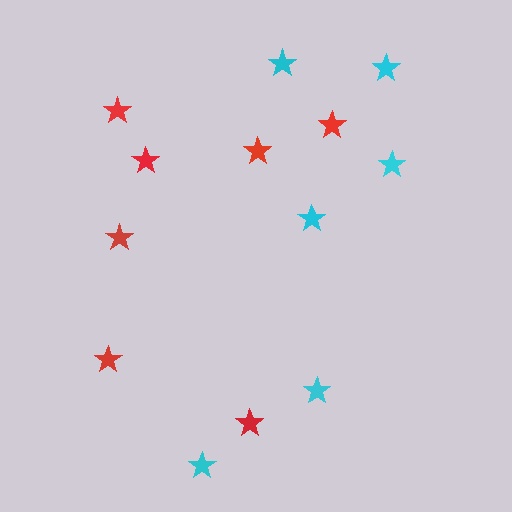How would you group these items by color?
There are 2 groups: one group of red stars (7) and one group of cyan stars (6).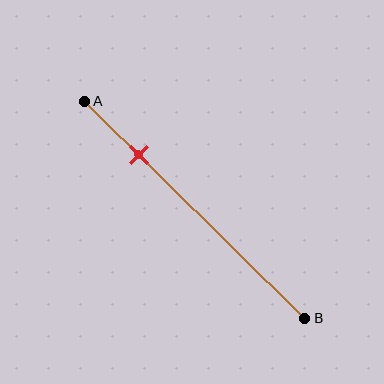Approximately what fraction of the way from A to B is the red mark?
The red mark is approximately 25% of the way from A to B.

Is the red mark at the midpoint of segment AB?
No, the mark is at about 25% from A, not at the 50% midpoint.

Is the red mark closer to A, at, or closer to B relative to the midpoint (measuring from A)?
The red mark is closer to point A than the midpoint of segment AB.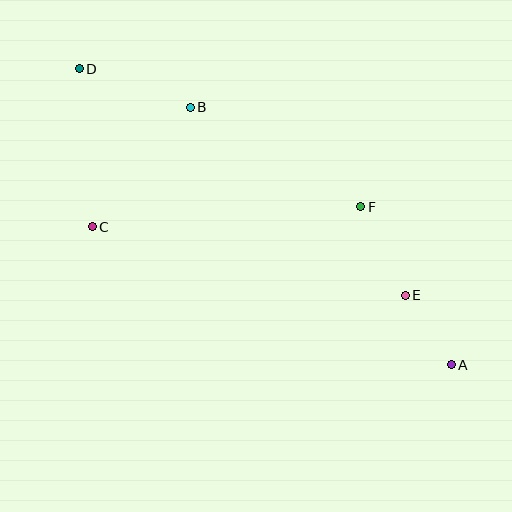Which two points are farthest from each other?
Points A and D are farthest from each other.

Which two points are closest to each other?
Points A and E are closest to each other.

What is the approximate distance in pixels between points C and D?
The distance between C and D is approximately 158 pixels.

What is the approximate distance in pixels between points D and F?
The distance between D and F is approximately 313 pixels.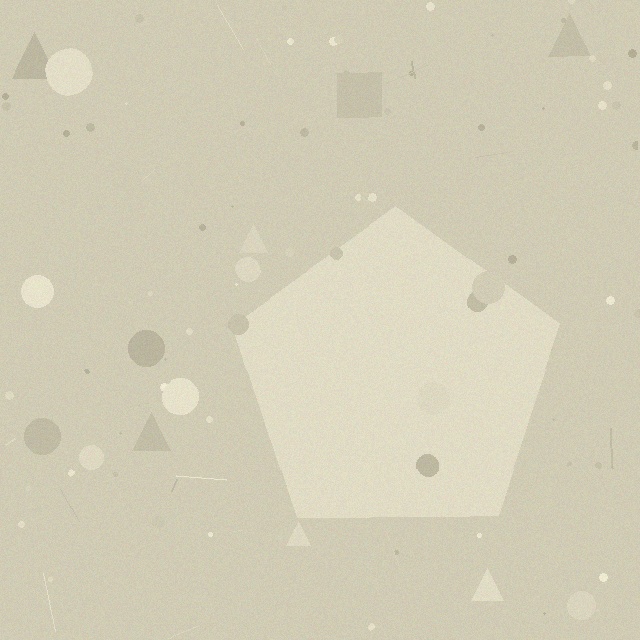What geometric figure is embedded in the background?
A pentagon is embedded in the background.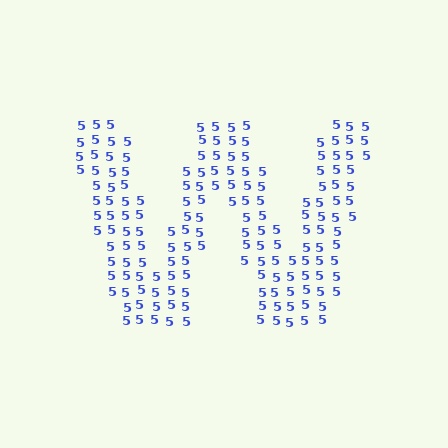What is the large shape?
The large shape is the letter W.